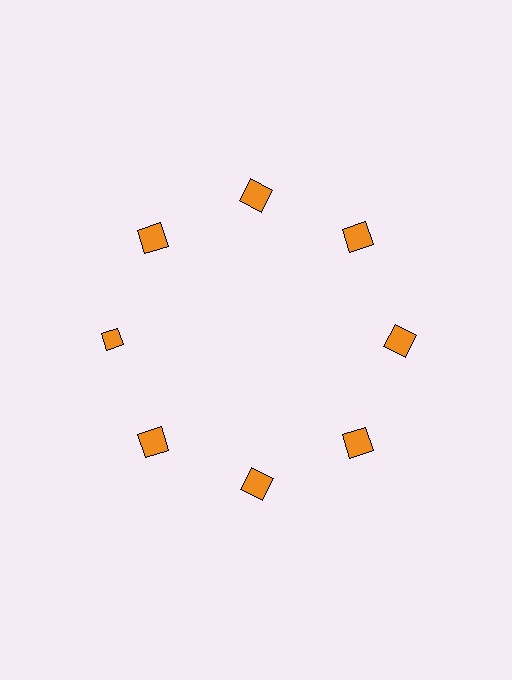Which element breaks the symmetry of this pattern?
The orange diamond at roughly the 9 o'clock position breaks the symmetry. All other shapes are orange squares.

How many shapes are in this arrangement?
There are 8 shapes arranged in a ring pattern.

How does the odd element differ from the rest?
It has a different shape: diamond instead of square.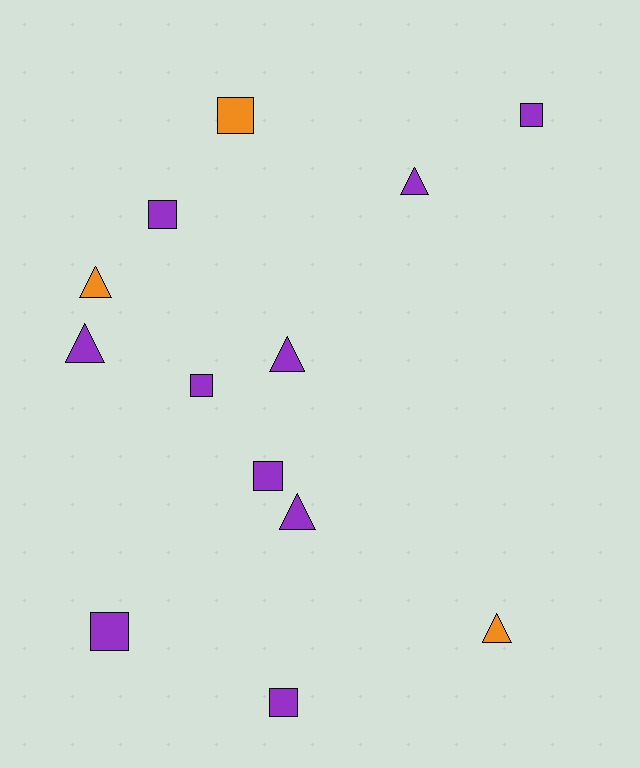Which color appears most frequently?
Purple, with 10 objects.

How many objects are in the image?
There are 13 objects.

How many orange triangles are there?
There are 2 orange triangles.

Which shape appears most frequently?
Square, with 7 objects.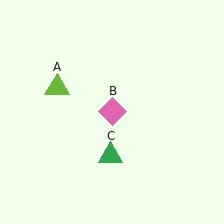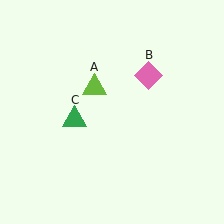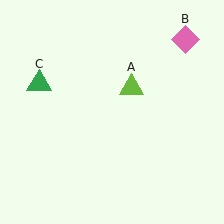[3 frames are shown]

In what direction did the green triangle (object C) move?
The green triangle (object C) moved up and to the left.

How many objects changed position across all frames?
3 objects changed position: lime triangle (object A), pink diamond (object B), green triangle (object C).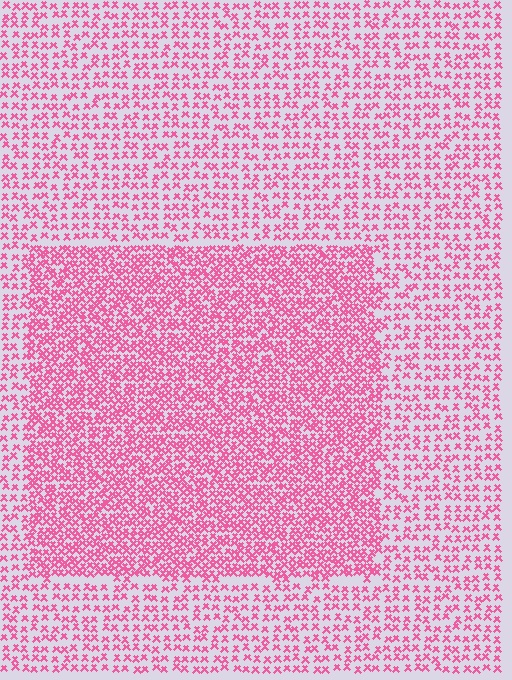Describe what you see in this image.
The image contains small pink elements arranged at two different densities. A rectangle-shaped region is visible where the elements are more densely packed than the surrounding area.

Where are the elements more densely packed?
The elements are more densely packed inside the rectangle boundary.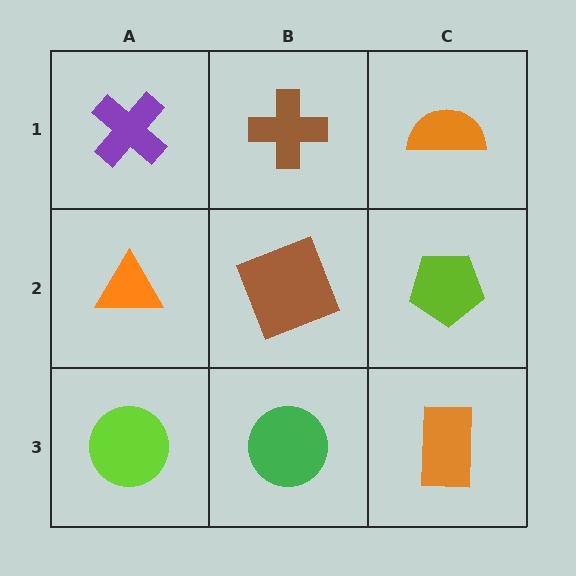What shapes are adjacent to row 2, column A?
A purple cross (row 1, column A), a lime circle (row 3, column A), a brown square (row 2, column B).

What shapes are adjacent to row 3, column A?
An orange triangle (row 2, column A), a green circle (row 3, column B).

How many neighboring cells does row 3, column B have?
3.